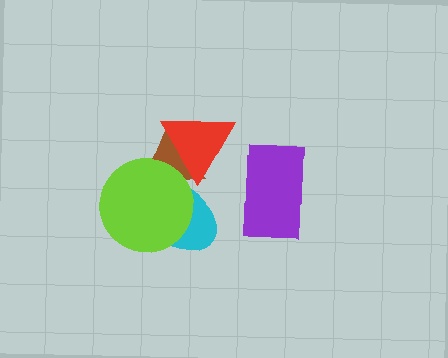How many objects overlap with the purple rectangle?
0 objects overlap with the purple rectangle.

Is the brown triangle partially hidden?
Yes, it is partially covered by another shape.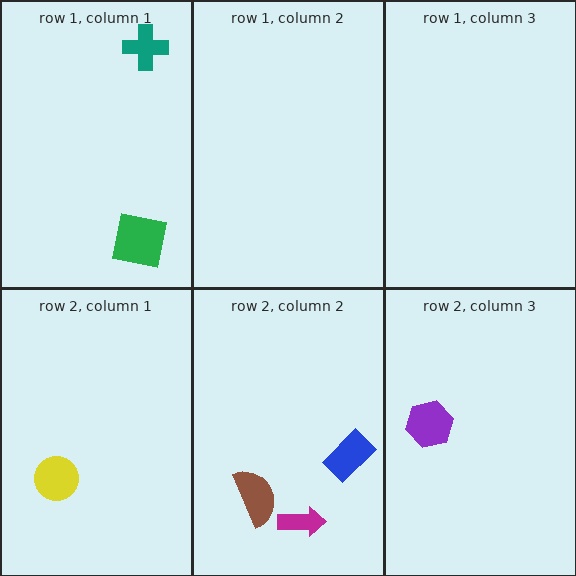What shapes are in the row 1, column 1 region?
The green square, the teal cross.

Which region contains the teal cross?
The row 1, column 1 region.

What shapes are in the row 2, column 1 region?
The yellow circle.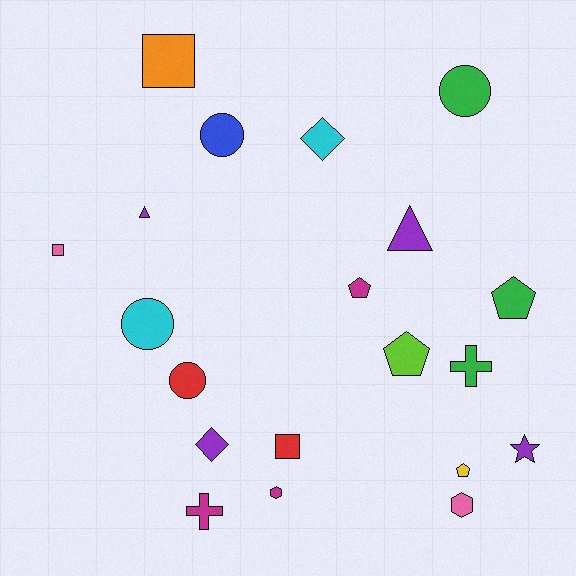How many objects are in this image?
There are 20 objects.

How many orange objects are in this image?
There is 1 orange object.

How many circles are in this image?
There are 4 circles.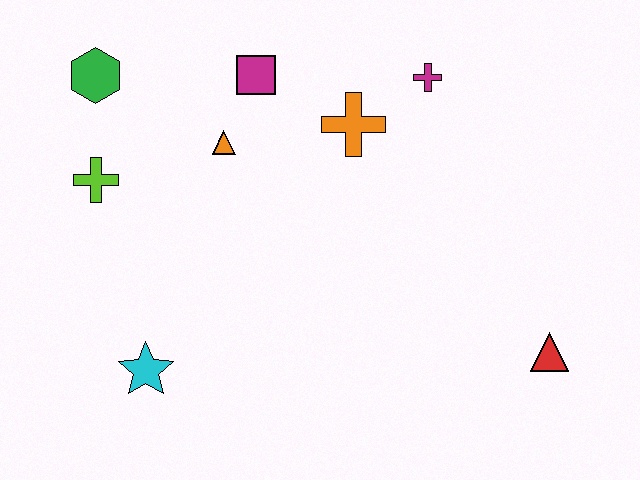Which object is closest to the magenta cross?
The orange cross is closest to the magenta cross.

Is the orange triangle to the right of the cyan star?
Yes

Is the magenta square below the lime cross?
No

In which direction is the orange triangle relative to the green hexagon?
The orange triangle is to the right of the green hexagon.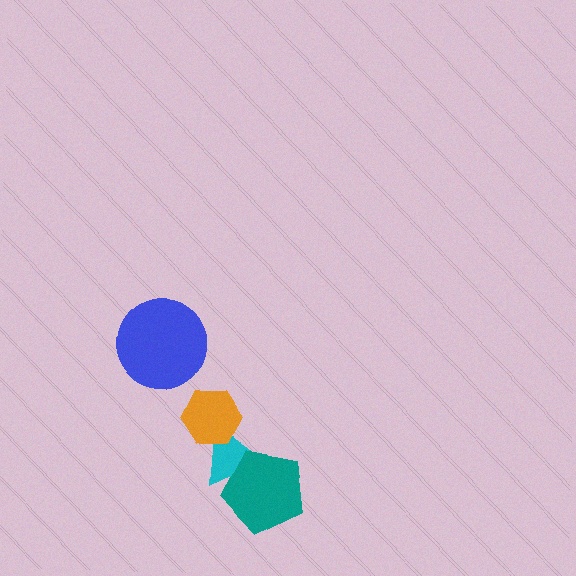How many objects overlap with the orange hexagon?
1 object overlaps with the orange hexagon.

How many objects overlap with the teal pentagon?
1 object overlaps with the teal pentagon.